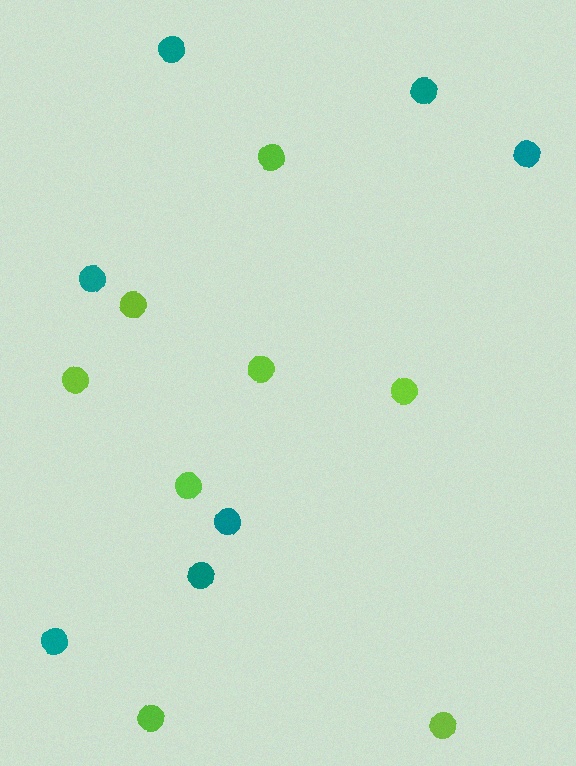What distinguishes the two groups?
There are 2 groups: one group of lime circles (8) and one group of teal circles (7).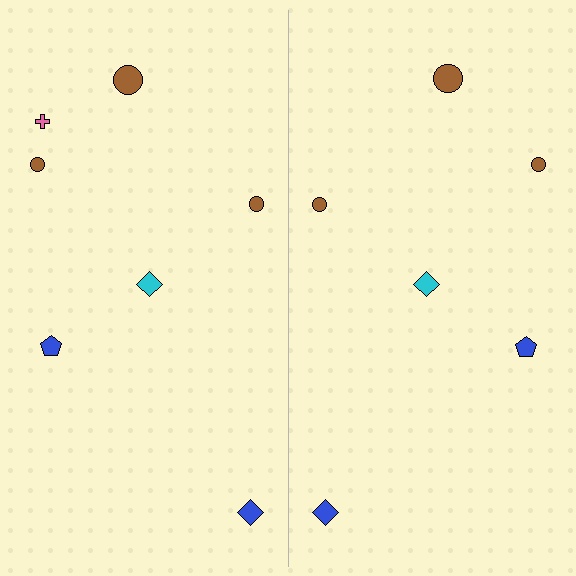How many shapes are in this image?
There are 13 shapes in this image.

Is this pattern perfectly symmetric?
No, the pattern is not perfectly symmetric. A pink cross is missing from the right side.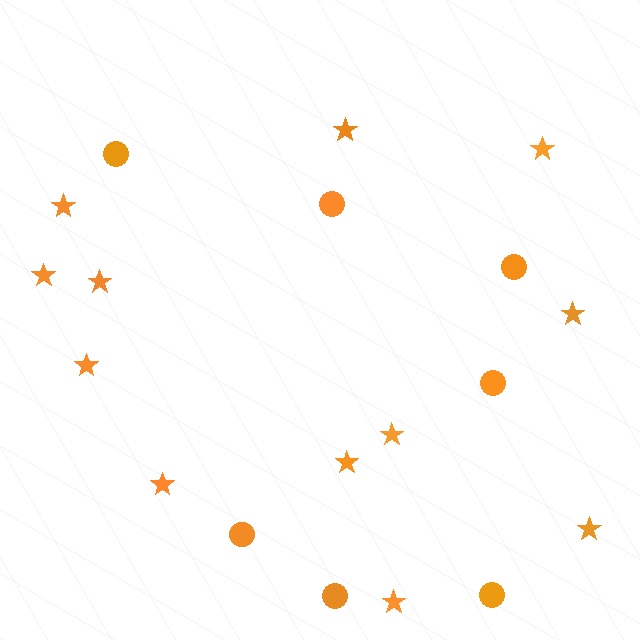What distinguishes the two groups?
There are 2 groups: one group of stars (12) and one group of circles (7).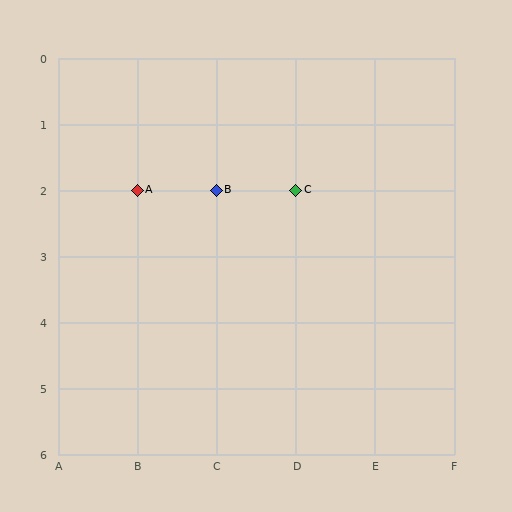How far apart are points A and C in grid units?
Points A and C are 2 columns apart.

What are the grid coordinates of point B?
Point B is at grid coordinates (C, 2).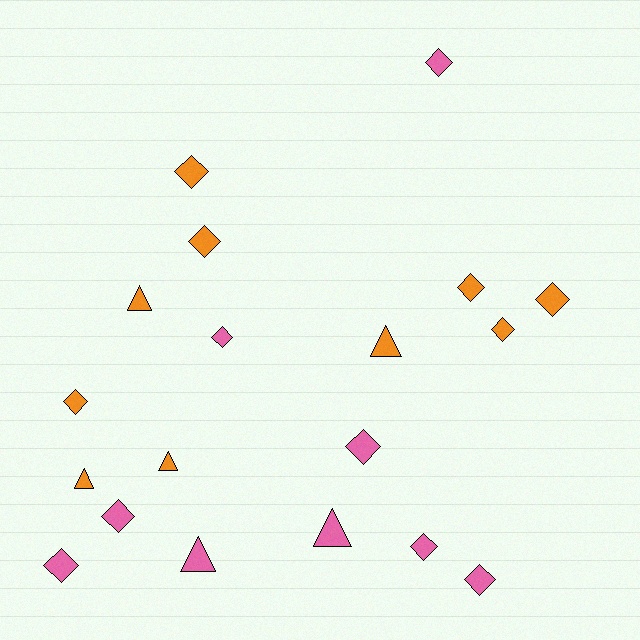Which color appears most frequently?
Orange, with 10 objects.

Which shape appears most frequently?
Diamond, with 13 objects.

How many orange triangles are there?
There are 4 orange triangles.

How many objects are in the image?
There are 19 objects.